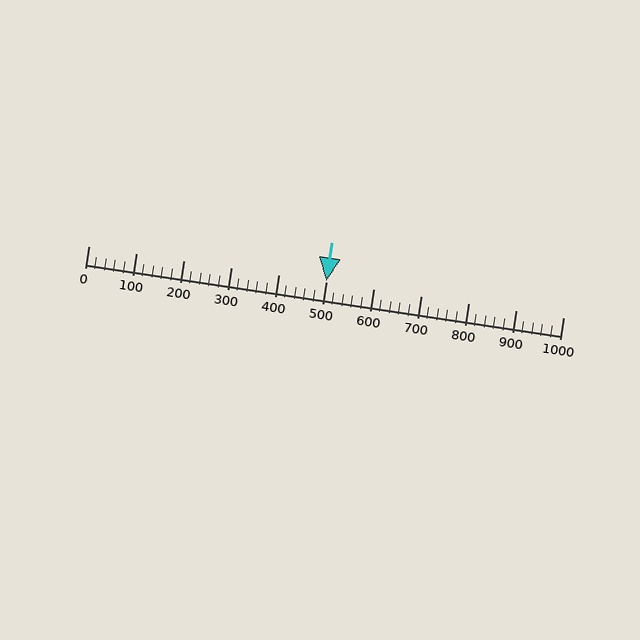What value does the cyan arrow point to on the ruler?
The cyan arrow points to approximately 500.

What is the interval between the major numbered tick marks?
The major tick marks are spaced 100 units apart.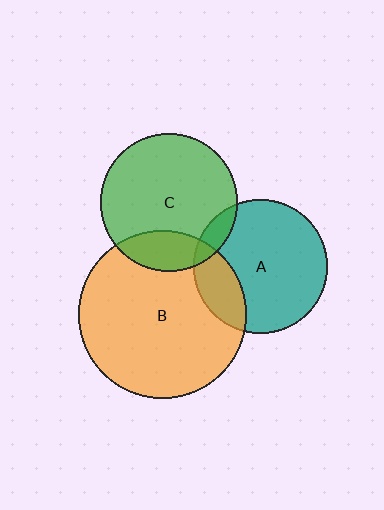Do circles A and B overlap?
Yes.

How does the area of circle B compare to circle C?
Approximately 1.5 times.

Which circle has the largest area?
Circle B (orange).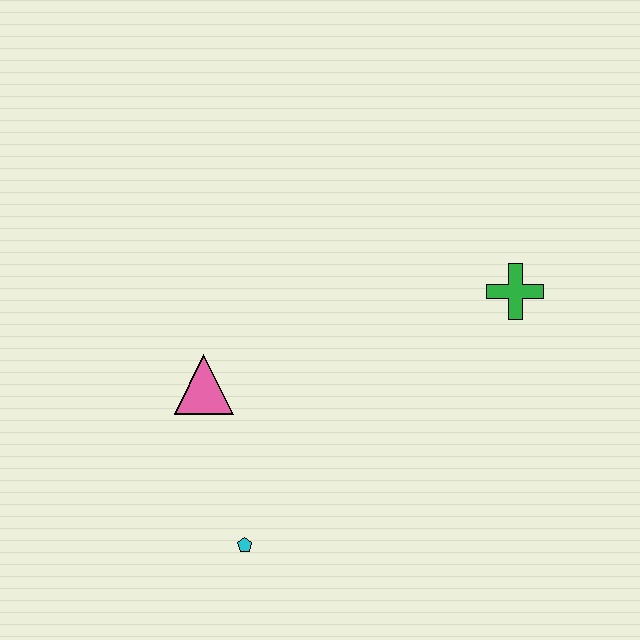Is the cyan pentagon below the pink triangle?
Yes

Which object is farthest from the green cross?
The cyan pentagon is farthest from the green cross.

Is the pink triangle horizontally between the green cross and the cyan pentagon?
No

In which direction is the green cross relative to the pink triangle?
The green cross is to the right of the pink triangle.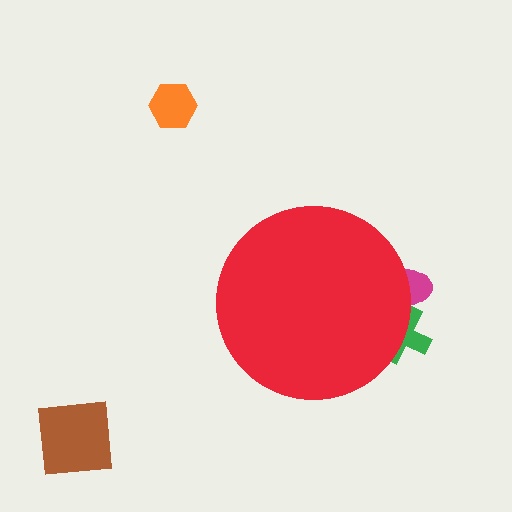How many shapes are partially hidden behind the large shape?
2 shapes are partially hidden.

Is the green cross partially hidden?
Yes, the green cross is partially hidden behind the red circle.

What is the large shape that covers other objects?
A red circle.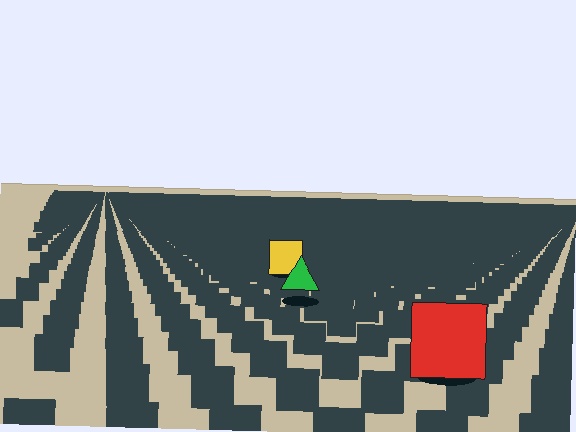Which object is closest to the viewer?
The red square is closest. The texture marks near it are larger and more spread out.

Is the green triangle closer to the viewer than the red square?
No. The red square is closer — you can tell from the texture gradient: the ground texture is coarser near it.